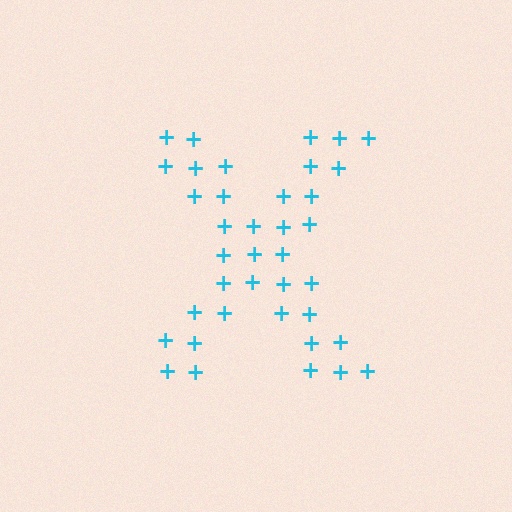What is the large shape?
The large shape is the letter X.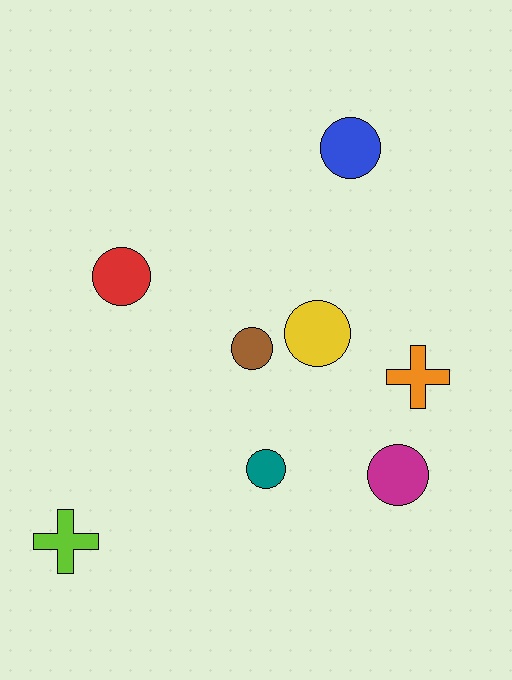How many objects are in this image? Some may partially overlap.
There are 8 objects.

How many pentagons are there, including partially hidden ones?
There are no pentagons.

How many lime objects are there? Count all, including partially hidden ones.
There is 1 lime object.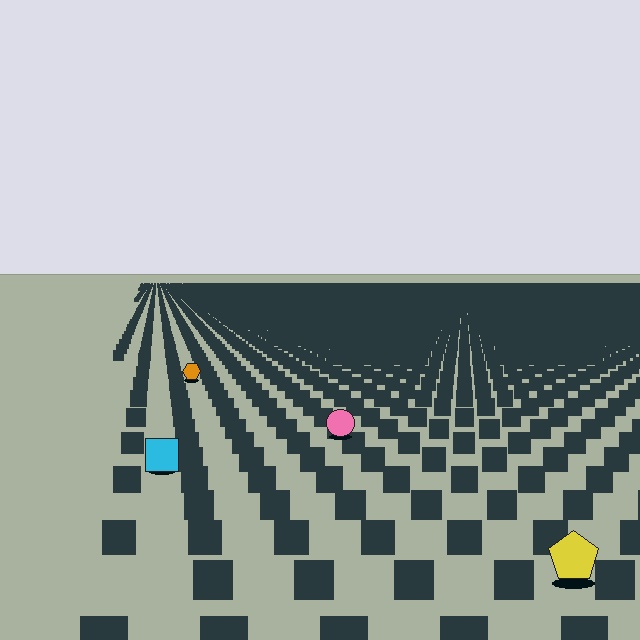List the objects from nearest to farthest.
From nearest to farthest: the yellow pentagon, the cyan square, the pink circle, the orange hexagon.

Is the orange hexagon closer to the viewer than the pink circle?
No. The pink circle is closer — you can tell from the texture gradient: the ground texture is coarser near it.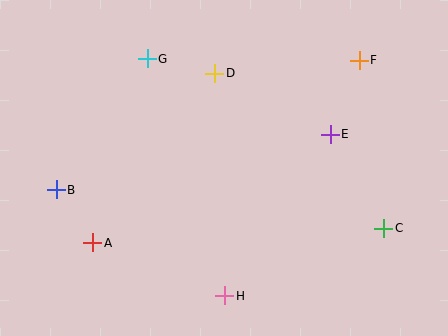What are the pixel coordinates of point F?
Point F is at (359, 60).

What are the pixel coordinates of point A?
Point A is at (93, 243).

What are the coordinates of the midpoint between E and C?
The midpoint between E and C is at (357, 181).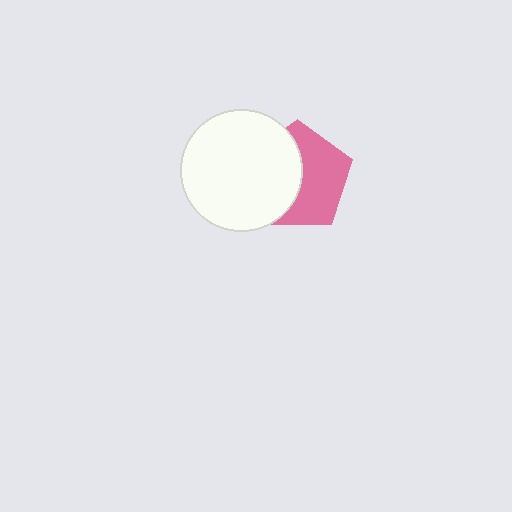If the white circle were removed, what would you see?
You would see the complete pink pentagon.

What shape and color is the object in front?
The object in front is a white circle.